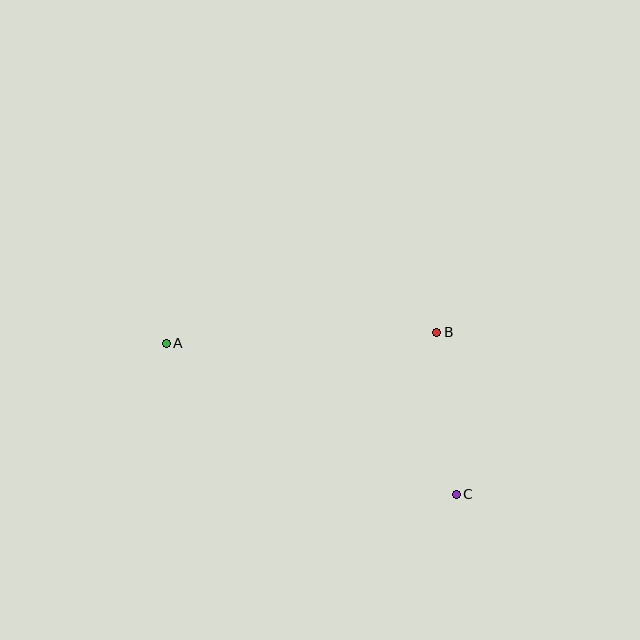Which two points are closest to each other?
Points B and C are closest to each other.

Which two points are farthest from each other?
Points A and C are farthest from each other.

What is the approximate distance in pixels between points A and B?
The distance between A and B is approximately 271 pixels.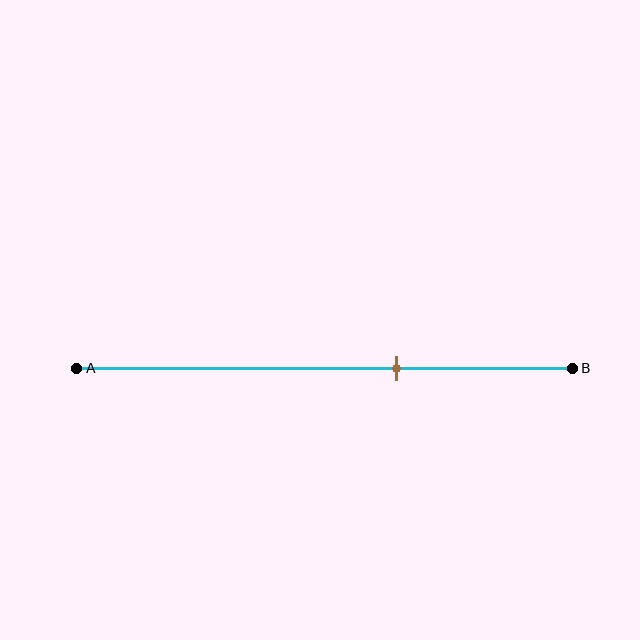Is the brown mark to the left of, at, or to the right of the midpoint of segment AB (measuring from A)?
The brown mark is to the right of the midpoint of segment AB.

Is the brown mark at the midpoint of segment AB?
No, the mark is at about 65% from A, not at the 50% midpoint.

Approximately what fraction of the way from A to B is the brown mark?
The brown mark is approximately 65% of the way from A to B.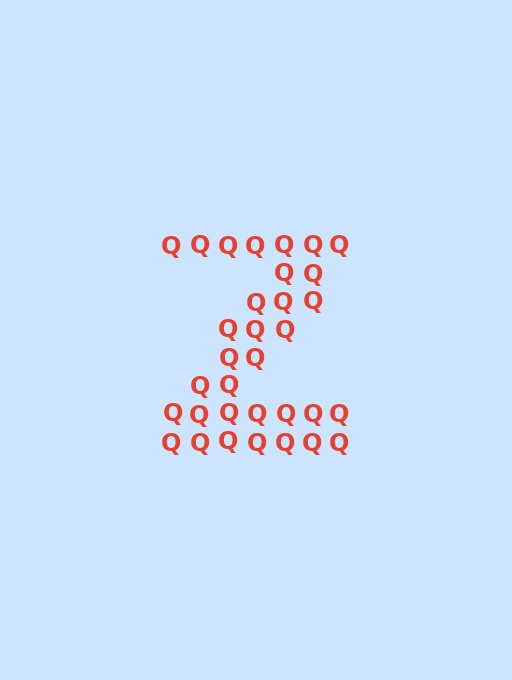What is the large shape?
The large shape is the letter Z.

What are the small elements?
The small elements are letter Q's.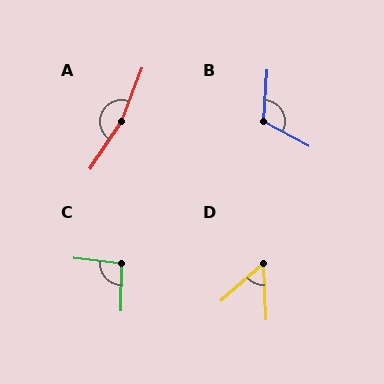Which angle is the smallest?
D, at approximately 51 degrees.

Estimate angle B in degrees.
Approximately 115 degrees.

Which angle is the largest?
A, at approximately 168 degrees.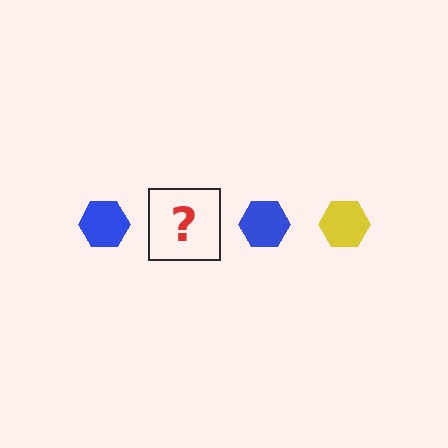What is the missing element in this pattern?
The missing element is a yellow hexagon.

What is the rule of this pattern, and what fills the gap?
The rule is that the pattern cycles through blue, yellow hexagons. The gap should be filled with a yellow hexagon.